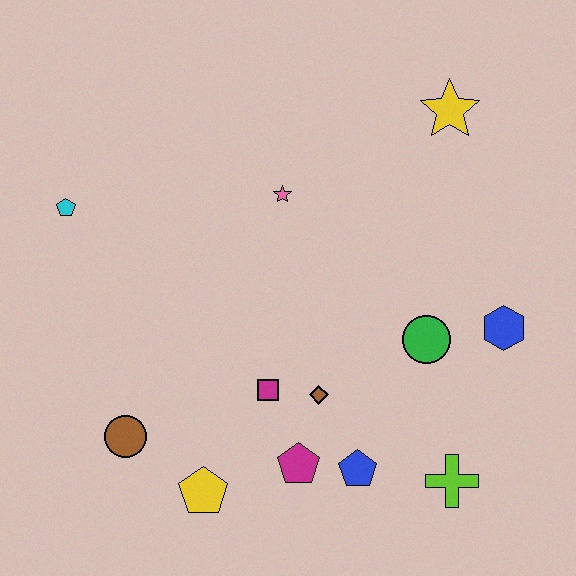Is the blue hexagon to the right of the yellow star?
Yes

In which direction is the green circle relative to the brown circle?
The green circle is to the right of the brown circle.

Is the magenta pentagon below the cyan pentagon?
Yes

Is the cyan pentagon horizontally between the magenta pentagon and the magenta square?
No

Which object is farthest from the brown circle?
The yellow star is farthest from the brown circle.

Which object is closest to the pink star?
The yellow star is closest to the pink star.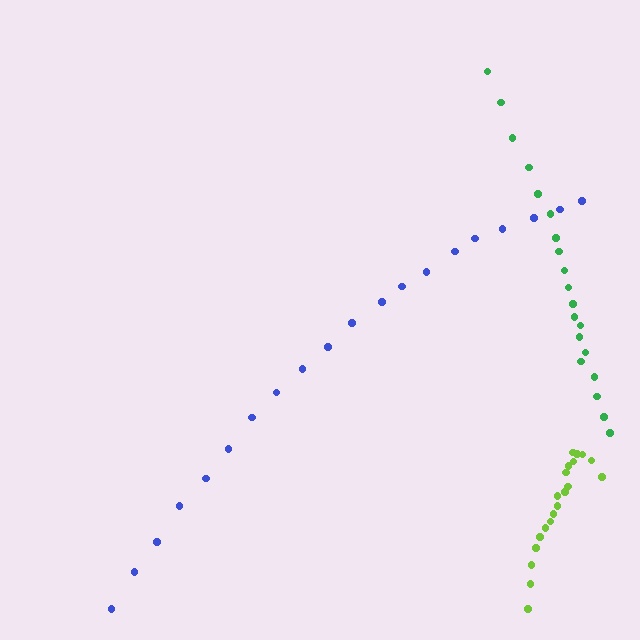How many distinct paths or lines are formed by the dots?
There are 3 distinct paths.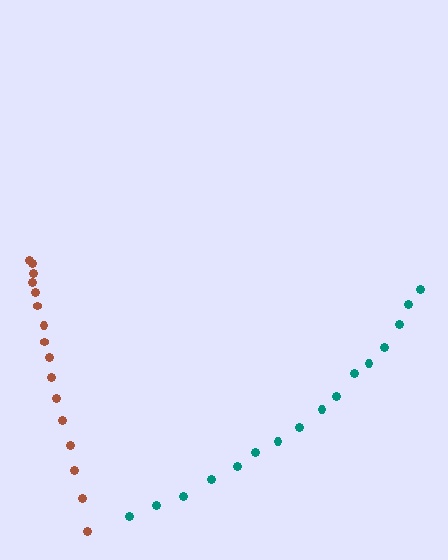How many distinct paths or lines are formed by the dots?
There are 2 distinct paths.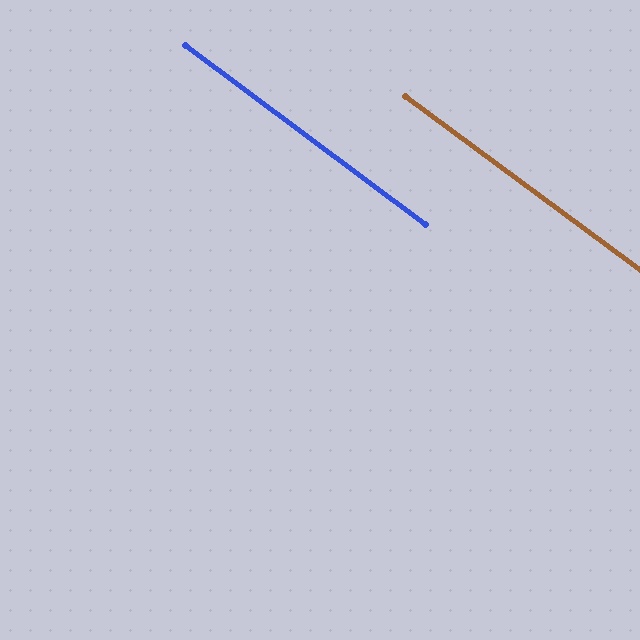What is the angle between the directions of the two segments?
Approximately 0 degrees.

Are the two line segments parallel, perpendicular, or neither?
Parallel — their directions differ by only 0.4°.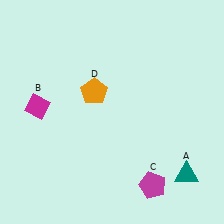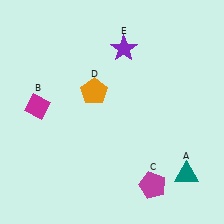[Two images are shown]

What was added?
A purple star (E) was added in Image 2.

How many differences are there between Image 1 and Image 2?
There is 1 difference between the two images.